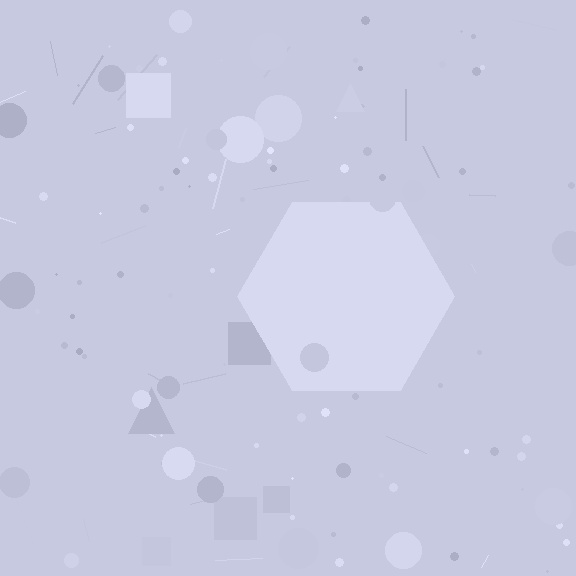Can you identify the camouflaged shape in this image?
The camouflaged shape is a hexagon.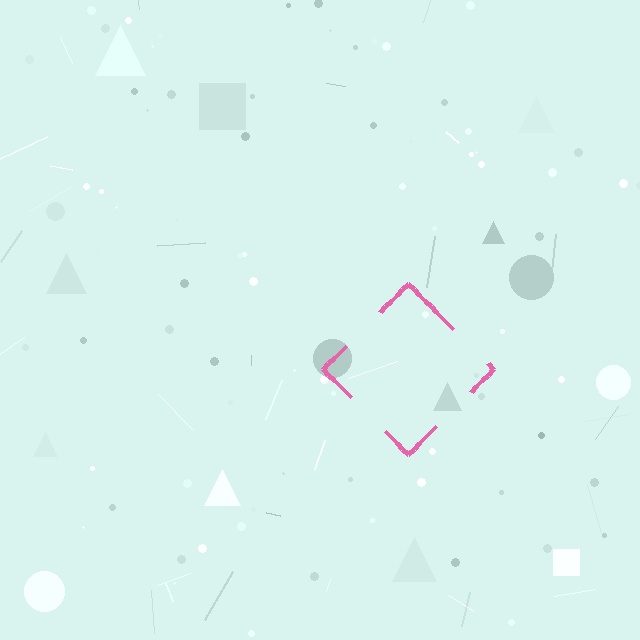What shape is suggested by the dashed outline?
The dashed outline suggests a diamond.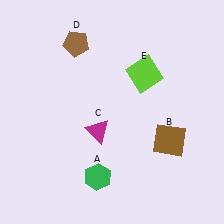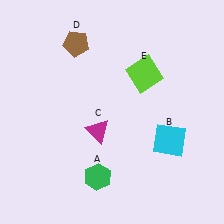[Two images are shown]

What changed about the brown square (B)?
In Image 1, B is brown. In Image 2, it changed to cyan.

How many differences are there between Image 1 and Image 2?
There is 1 difference between the two images.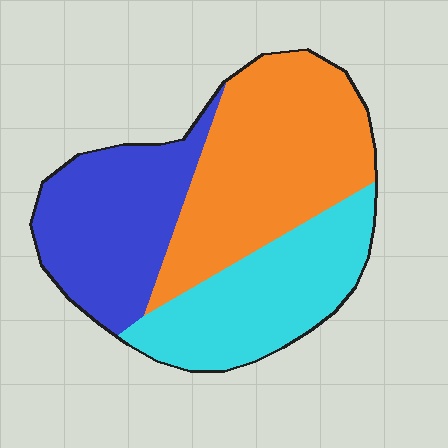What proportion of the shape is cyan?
Cyan covers roughly 30% of the shape.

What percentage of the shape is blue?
Blue covers 30% of the shape.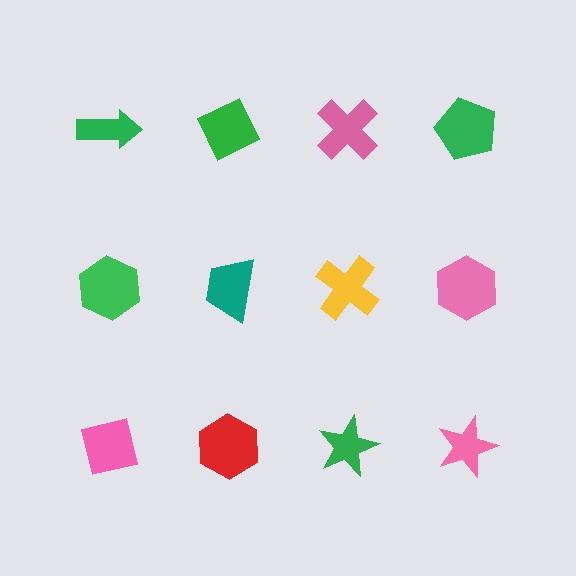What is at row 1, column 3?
A pink cross.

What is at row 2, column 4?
A pink hexagon.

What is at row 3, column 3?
A green star.